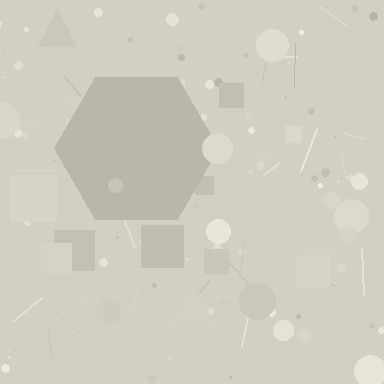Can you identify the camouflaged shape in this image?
The camouflaged shape is a hexagon.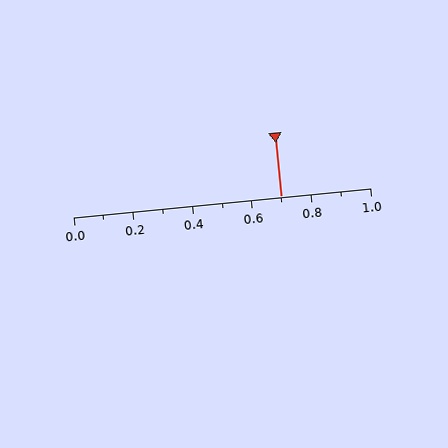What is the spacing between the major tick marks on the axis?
The major ticks are spaced 0.2 apart.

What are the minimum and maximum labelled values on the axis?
The axis runs from 0.0 to 1.0.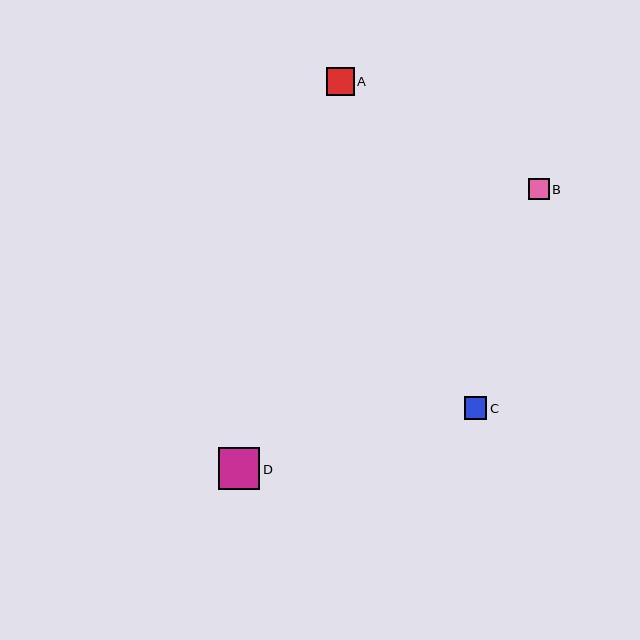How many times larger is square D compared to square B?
Square D is approximately 2.0 times the size of square B.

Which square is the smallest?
Square B is the smallest with a size of approximately 20 pixels.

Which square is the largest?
Square D is the largest with a size of approximately 42 pixels.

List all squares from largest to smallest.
From largest to smallest: D, A, C, B.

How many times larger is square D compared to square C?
Square D is approximately 1.8 times the size of square C.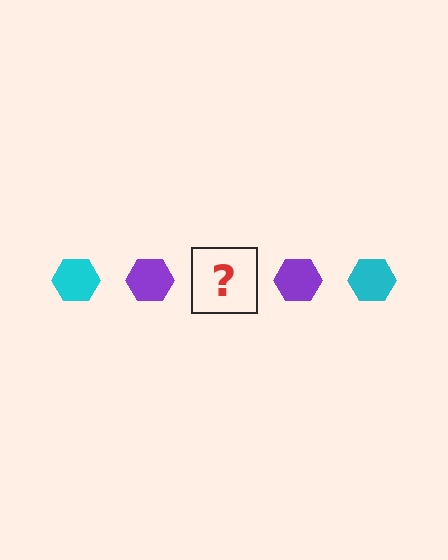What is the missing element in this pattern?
The missing element is a cyan hexagon.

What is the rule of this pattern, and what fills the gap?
The rule is that the pattern cycles through cyan, purple hexagons. The gap should be filled with a cyan hexagon.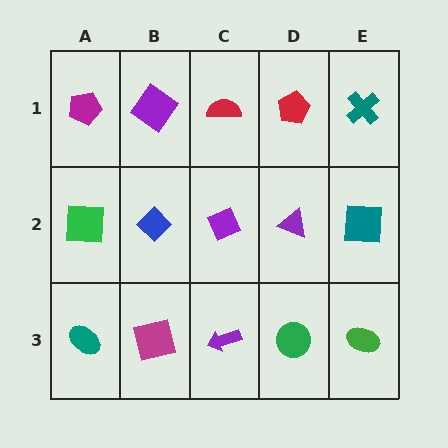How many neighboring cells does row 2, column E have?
3.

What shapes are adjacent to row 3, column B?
A blue diamond (row 2, column B), a teal ellipse (row 3, column A), a purple arrow (row 3, column C).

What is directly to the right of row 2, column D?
A teal square.